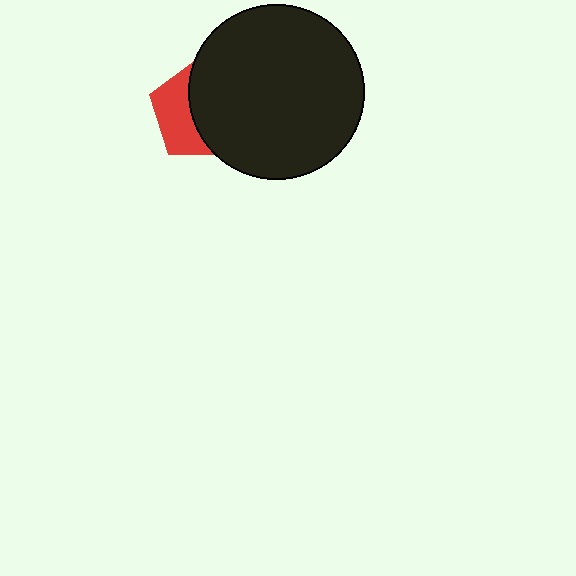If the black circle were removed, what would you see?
You would see the complete red pentagon.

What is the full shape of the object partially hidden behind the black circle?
The partially hidden object is a red pentagon.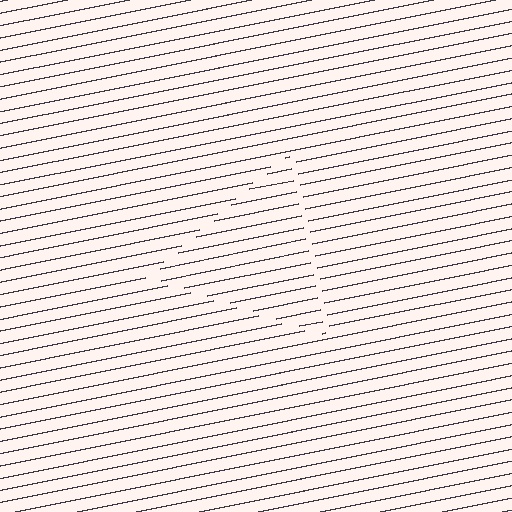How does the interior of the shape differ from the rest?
The interior of the shape contains the same grating, shifted by half a period — the contour is defined by the phase discontinuity where line-ends from the inner and outer gratings abut.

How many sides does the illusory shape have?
3 sides — the line-ends trace a triangle.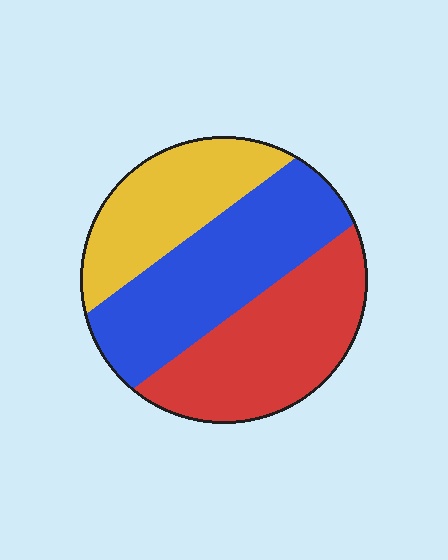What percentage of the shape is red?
Red covers around 35% of the shape.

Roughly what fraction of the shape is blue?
Blue takes up about three eighths (3/8) of the shape.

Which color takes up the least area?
Yellow, at roughly 25%.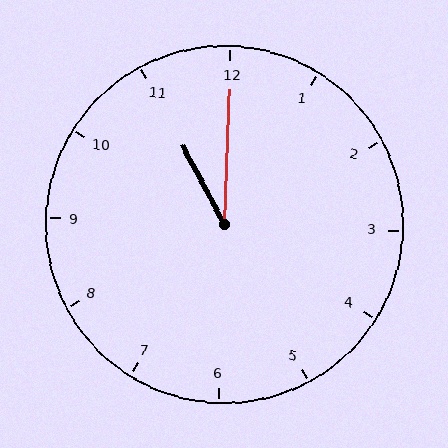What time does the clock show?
11:00.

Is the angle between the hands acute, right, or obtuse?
It is acute.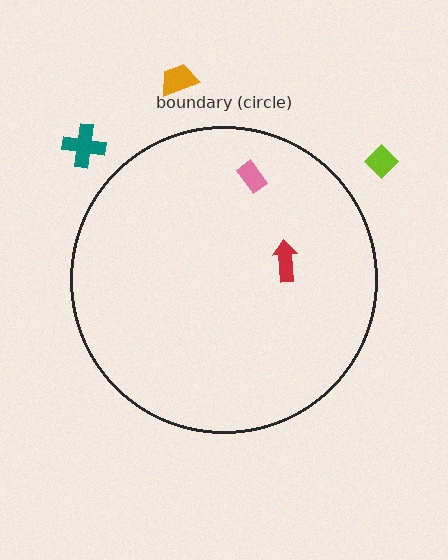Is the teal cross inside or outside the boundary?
Outside.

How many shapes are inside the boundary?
2 inside, 3 outside.